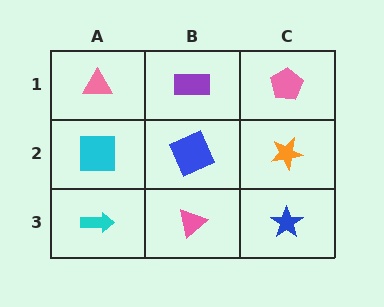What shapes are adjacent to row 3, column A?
A cyan square (row 2, column A), a pink triangle (row 3, column B).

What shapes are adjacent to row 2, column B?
A purple rectangle (row 1, column B), a pink triangle (row 3, column B), a cyan square (row 2, column A), an orange star (row 2, column C).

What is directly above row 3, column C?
An orange star.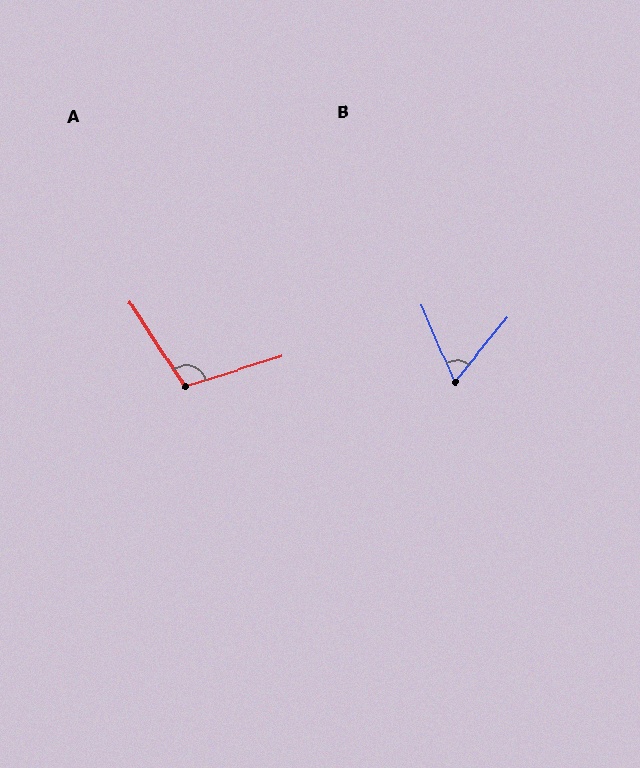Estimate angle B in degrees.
Approximately 62 degrees.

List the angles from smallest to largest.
B (62°), A (106°).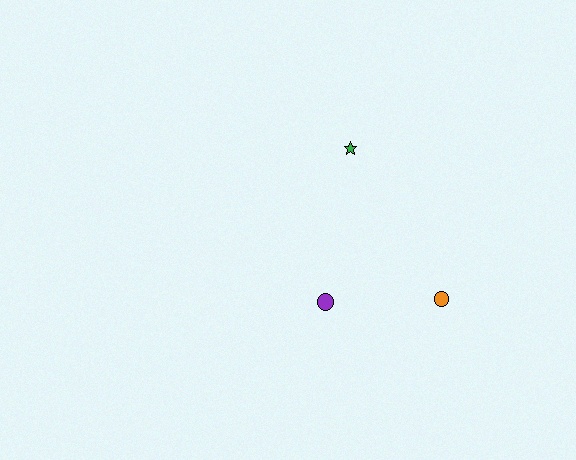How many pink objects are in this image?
There are no pink objects.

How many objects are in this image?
There are 3 objects.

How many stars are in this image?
There is 1 star.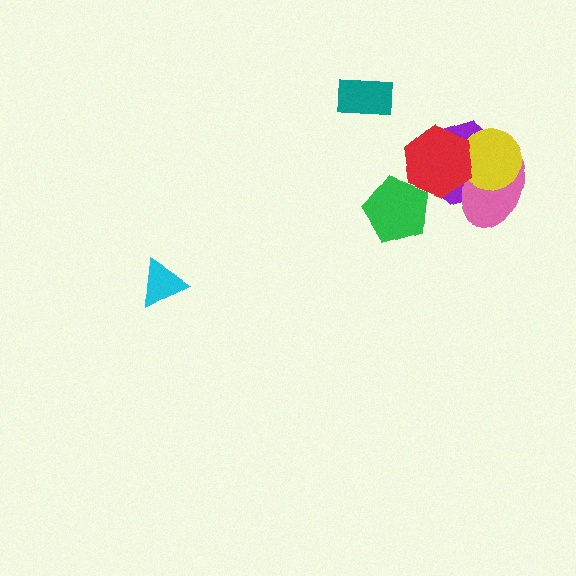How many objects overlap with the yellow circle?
3 objects overlap with the yellow circle.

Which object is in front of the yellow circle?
The red hexagon is in front of the yellow circle.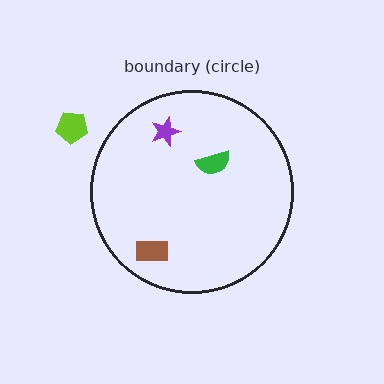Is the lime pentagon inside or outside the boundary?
Outside.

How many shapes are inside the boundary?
3 inside, 1 outside.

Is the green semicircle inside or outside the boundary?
Inside.